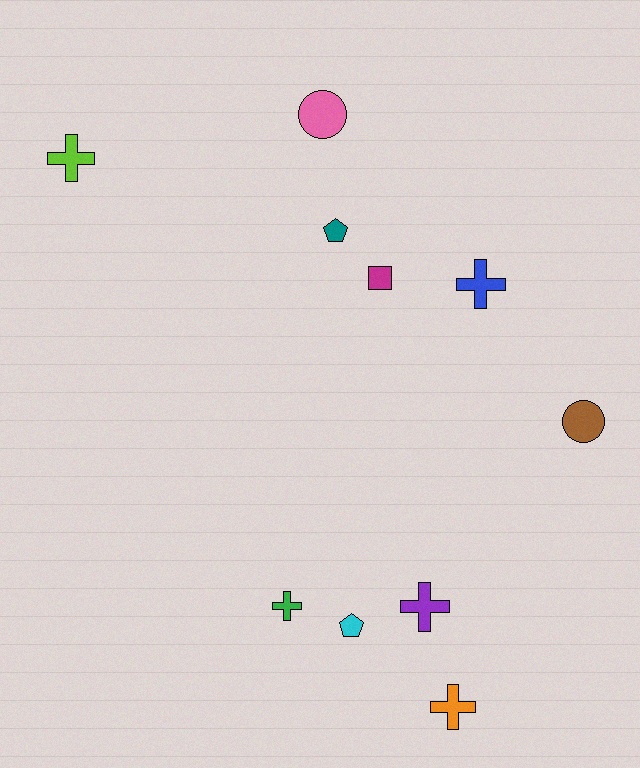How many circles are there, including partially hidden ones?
There are 2 circles.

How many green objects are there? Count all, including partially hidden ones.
There is 1 green object.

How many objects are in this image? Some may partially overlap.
There are 10 objects.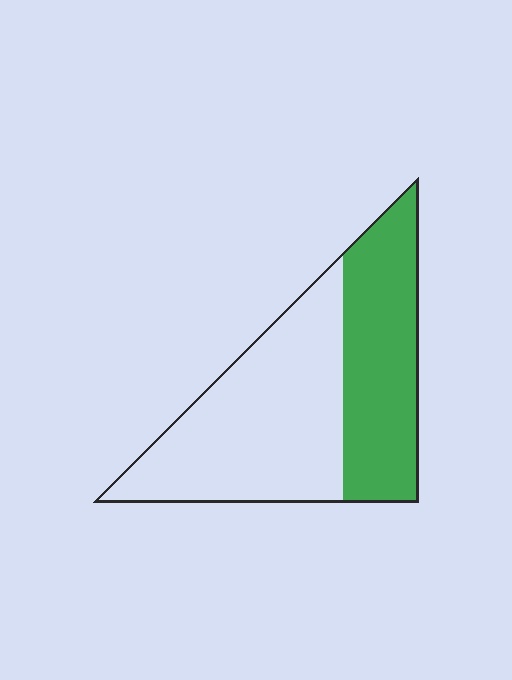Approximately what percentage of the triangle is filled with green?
Approximately 40%.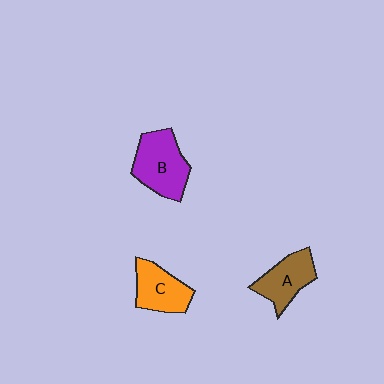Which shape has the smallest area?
Shape A (brown).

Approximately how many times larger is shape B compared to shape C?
Approximately 1.3 times.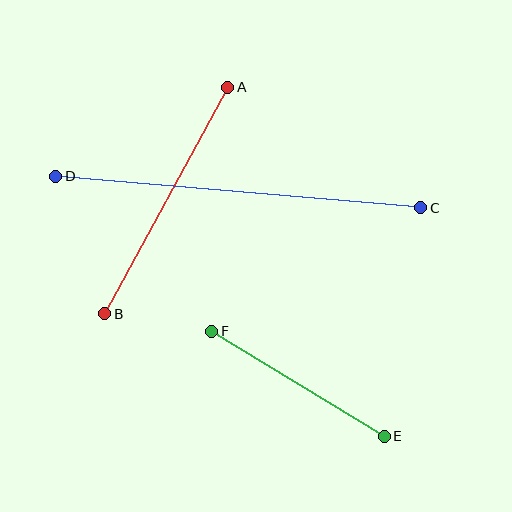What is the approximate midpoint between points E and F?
The midpoint is at approximately (298, 384) pixels.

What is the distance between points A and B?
The distance is approximately 258 pixels.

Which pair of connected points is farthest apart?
Points C and D are farthest apart.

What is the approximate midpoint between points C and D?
The midpoint is at approximately (238, 192) pixels.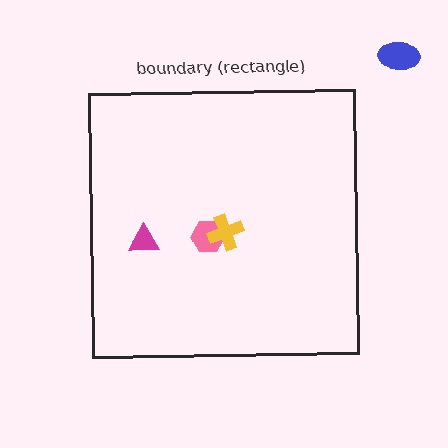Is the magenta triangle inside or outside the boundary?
Inside.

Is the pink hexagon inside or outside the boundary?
Inside.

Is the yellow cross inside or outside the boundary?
Inside.